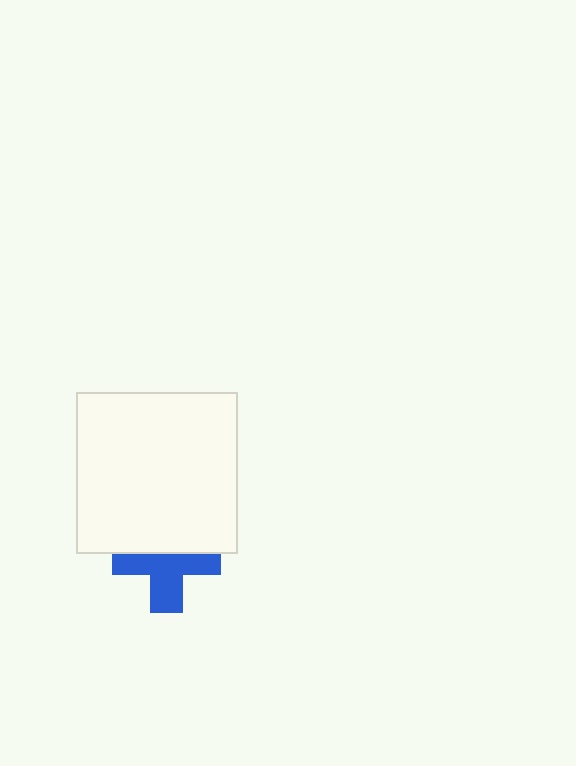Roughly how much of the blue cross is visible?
About half of it is visible (roughly 59%).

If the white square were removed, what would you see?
You would see the complete blue cross.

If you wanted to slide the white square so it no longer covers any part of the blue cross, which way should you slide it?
Slide it up — that is the most direct way to separate the two shapes.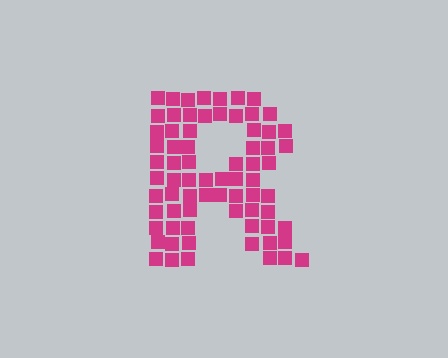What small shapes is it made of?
It is made of small squares.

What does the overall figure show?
The overall figure shows the letter R.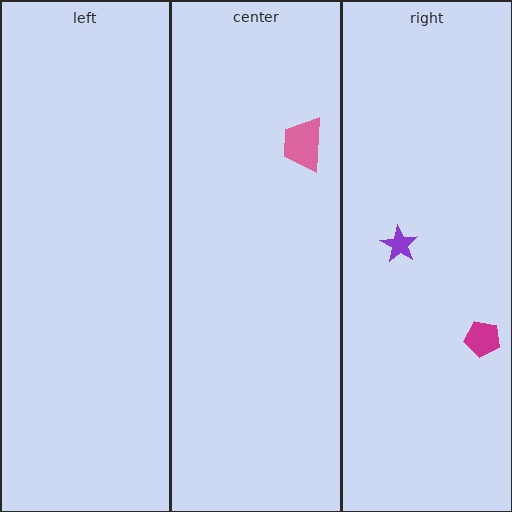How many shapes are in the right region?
2.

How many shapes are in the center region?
1.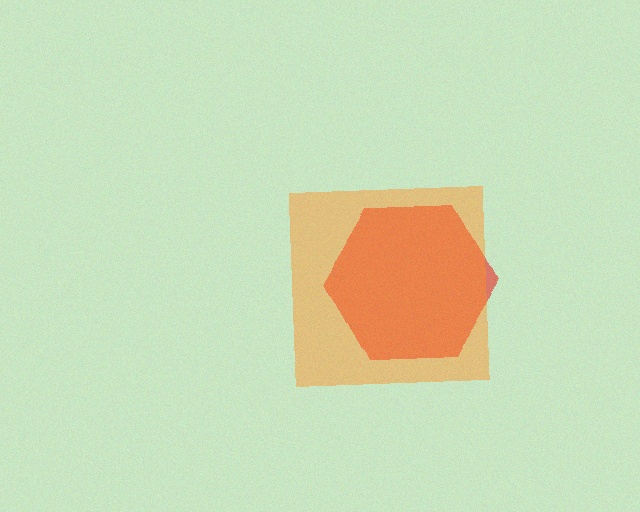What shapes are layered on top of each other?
The layered shapes are: a red hexagon, an orange square.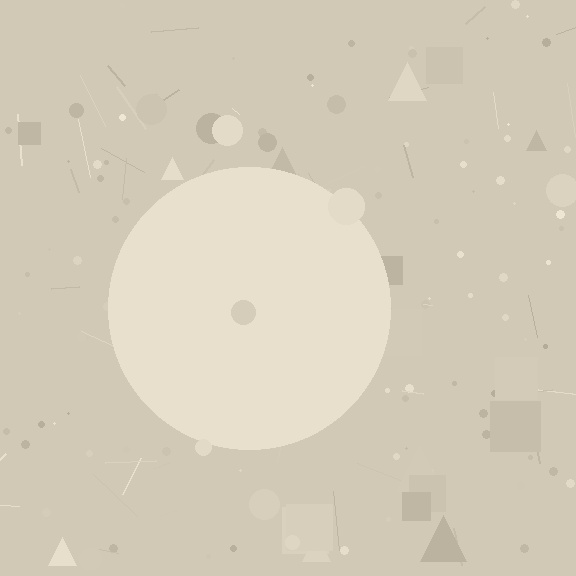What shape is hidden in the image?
A circle is hidden in the image.